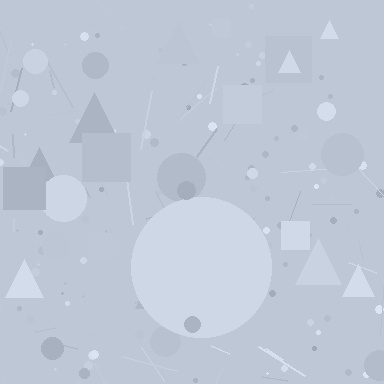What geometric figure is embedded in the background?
A circle is embedded in the background.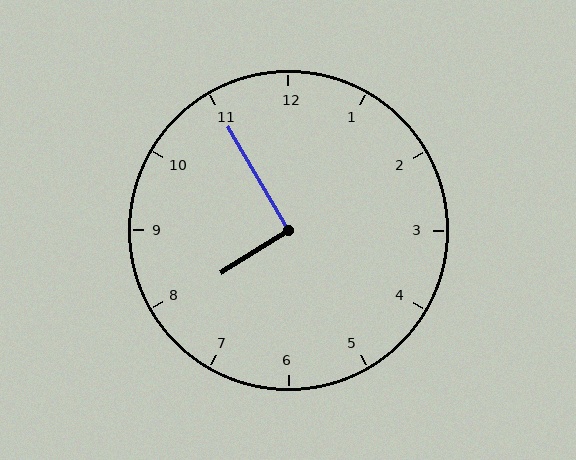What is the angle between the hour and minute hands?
Approximately 92 degrees.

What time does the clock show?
7:55.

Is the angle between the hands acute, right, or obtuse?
It is right.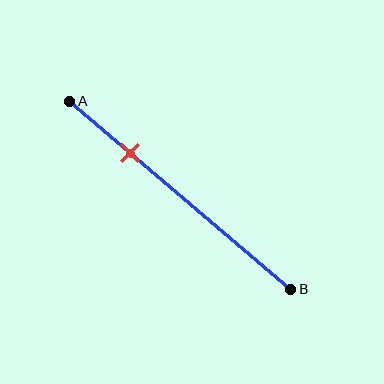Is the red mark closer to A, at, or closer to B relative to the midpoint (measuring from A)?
The red mark is closer to point A than the midpoint of segment AB.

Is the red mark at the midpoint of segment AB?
No, the mark is at about 30% from A, not at the 50% midpoint.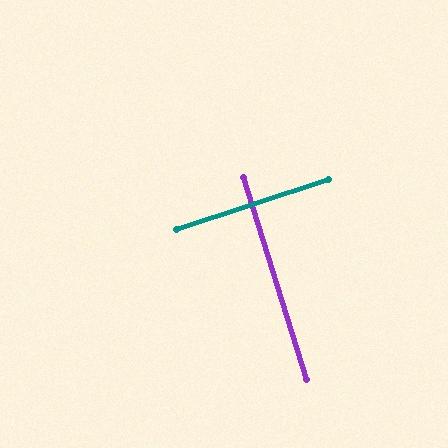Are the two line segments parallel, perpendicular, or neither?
Perpendicular — they meet at approximately 89°.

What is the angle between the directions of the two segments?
Approximately 89 degrees.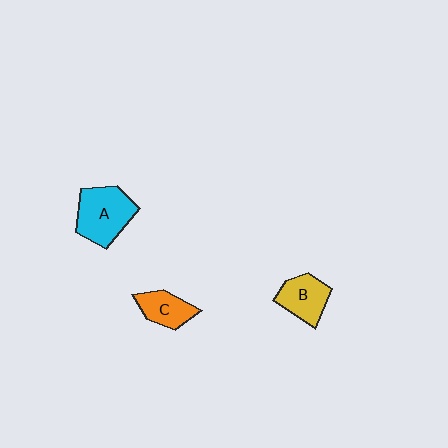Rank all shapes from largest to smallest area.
From largest to smallest: A (cyan), B (yellow), C (orange).